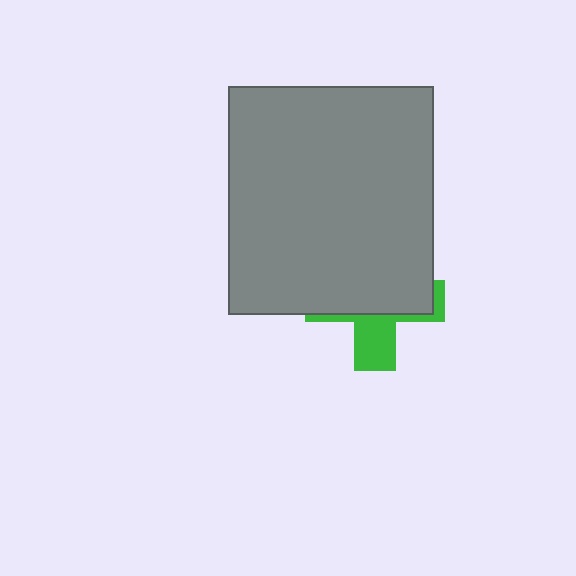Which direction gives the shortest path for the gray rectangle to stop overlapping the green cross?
Moving up gives the shortest separation.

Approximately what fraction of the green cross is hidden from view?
Roughly 66% of the green cross is hidden behind the gray rectangle.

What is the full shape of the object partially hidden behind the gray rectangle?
The partially hidden object is a green cross.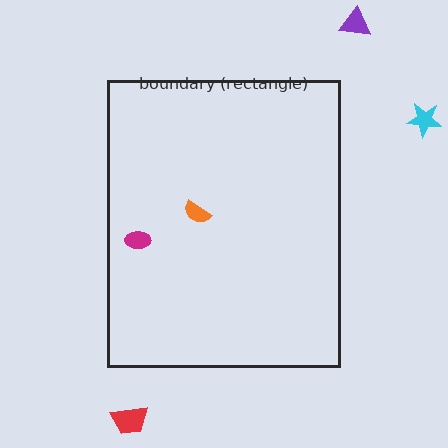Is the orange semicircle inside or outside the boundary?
Inside.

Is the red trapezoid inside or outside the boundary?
Outside.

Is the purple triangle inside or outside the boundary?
Outside.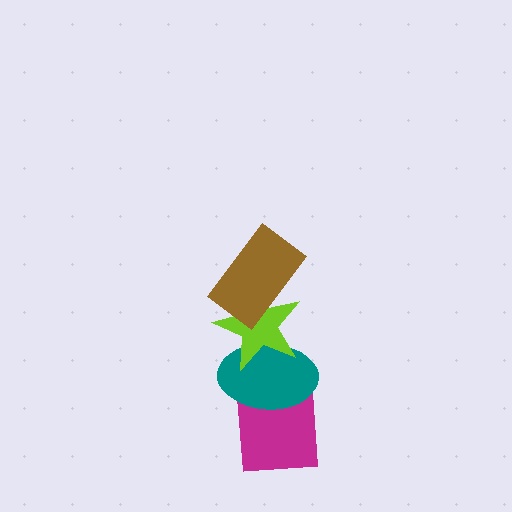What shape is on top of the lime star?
The brown rectangle is on top of the lime star.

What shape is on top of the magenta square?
The teal ellipse is on top of the magenta square.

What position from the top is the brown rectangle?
The brown rectangle is 1st from the top.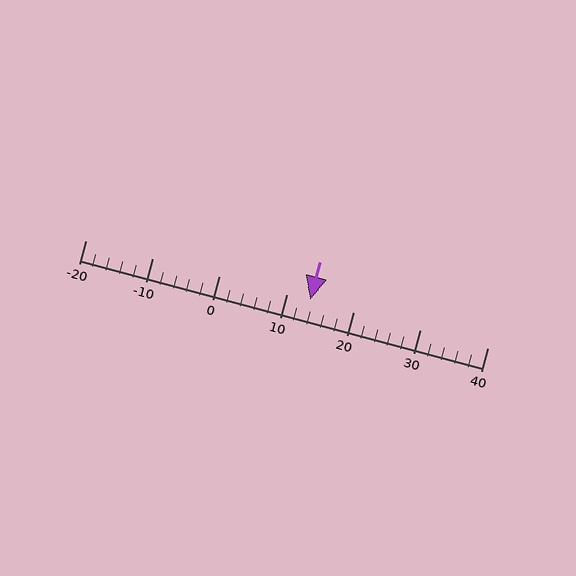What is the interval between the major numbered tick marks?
The major tick marks are spaced 10 units apart.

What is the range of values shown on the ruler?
The ruler shows values from -20 to 40.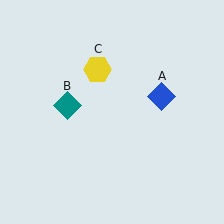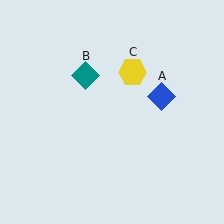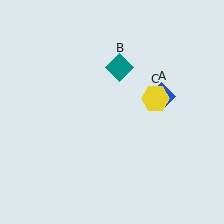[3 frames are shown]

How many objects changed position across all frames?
2 objects changed position: teal diamond (object B), yellow hexagon (object C).